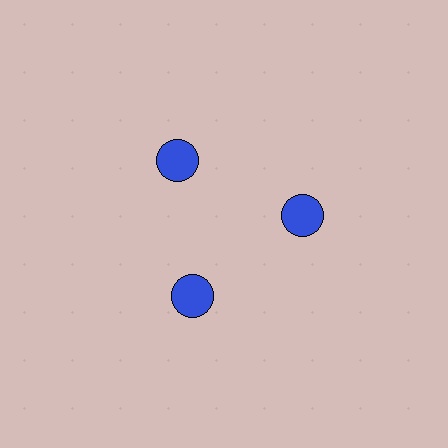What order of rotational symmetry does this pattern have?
This pattern has 3-fold rotational symmetry.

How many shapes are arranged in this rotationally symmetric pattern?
There are 3 shapes, arranged in 3 groups of 1.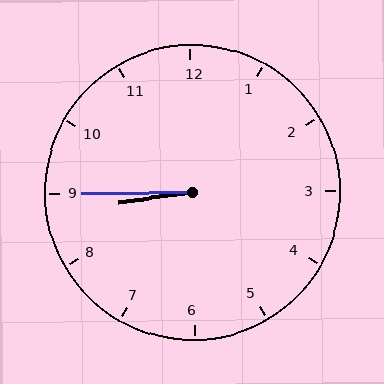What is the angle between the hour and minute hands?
Approximately 8 degrees.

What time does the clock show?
8:45.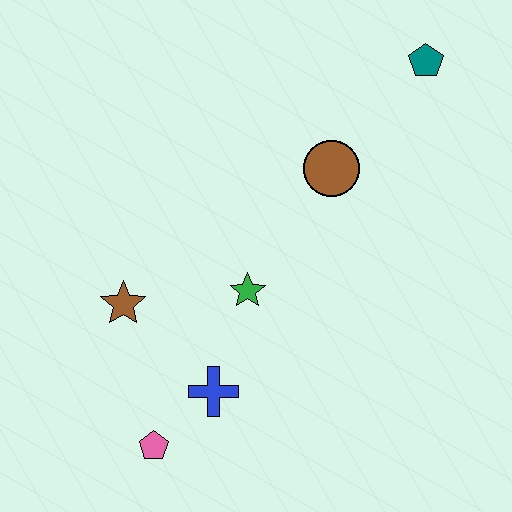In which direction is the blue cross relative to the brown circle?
The blue cross is below the brown circle.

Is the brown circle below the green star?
No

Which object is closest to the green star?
The blue cross is closest to the green star.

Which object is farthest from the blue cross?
The teal pentagon is farthest from the blue cross.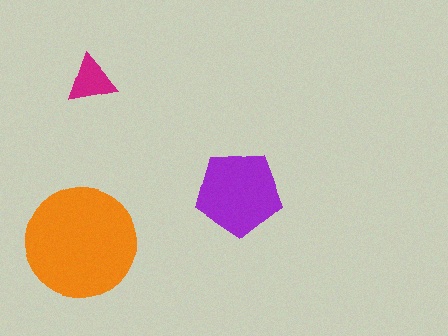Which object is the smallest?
The magenta triangle.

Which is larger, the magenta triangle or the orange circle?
The orange circle.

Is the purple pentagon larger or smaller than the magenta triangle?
Larger.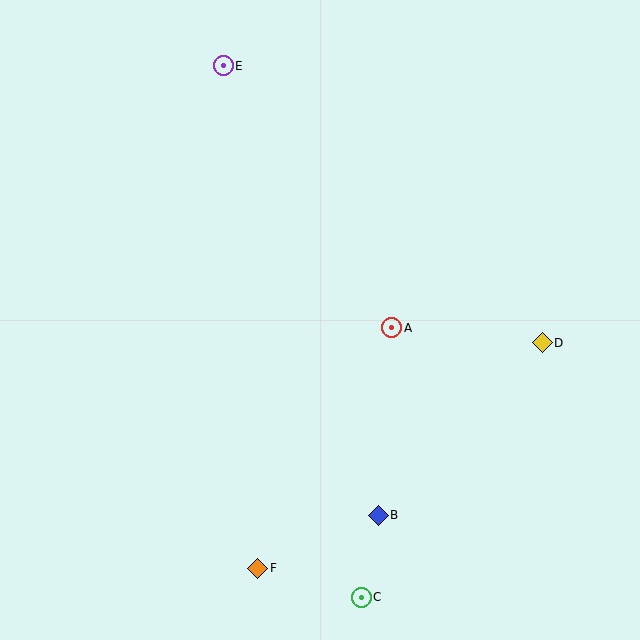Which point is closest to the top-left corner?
Point E is closest to the top-left corner.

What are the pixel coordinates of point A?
Point A is at (392, 328).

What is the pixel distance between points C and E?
The distance between C and E is 549 pixels.